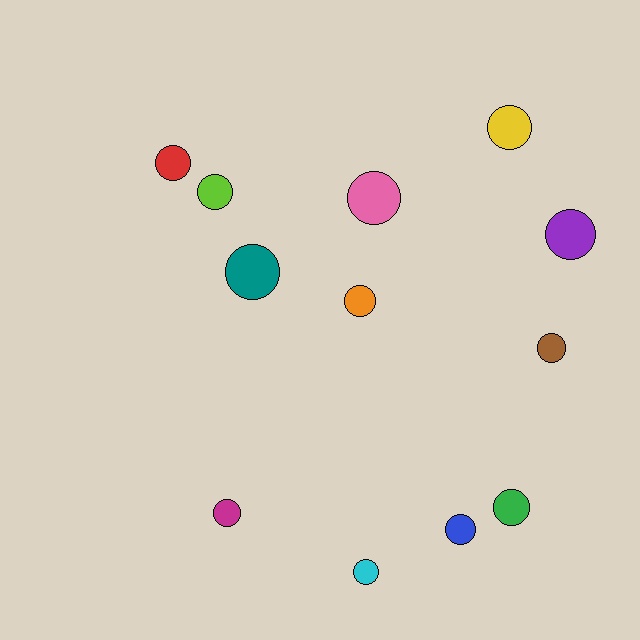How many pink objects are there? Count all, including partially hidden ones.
There is 1 pink object.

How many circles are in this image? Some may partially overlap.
There are 12 circles.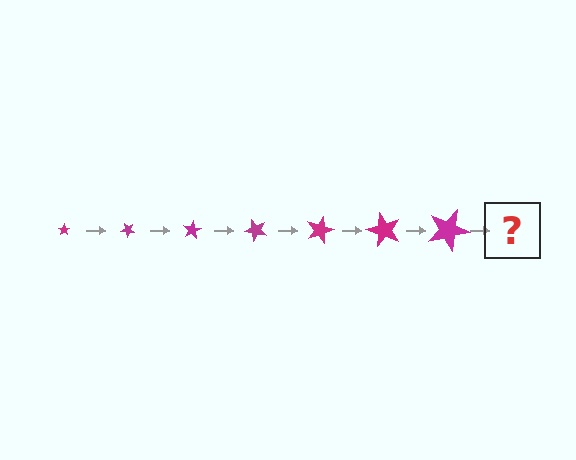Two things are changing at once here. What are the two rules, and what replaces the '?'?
The two rules are that the star grows larger each step and it rotates 40 degrees each step. The '?' should be a star, larger than the previous one and rotated 280 degrees from the start.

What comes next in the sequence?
The next element should be a star, larger than the previous one and rotated 280 degrees from the start.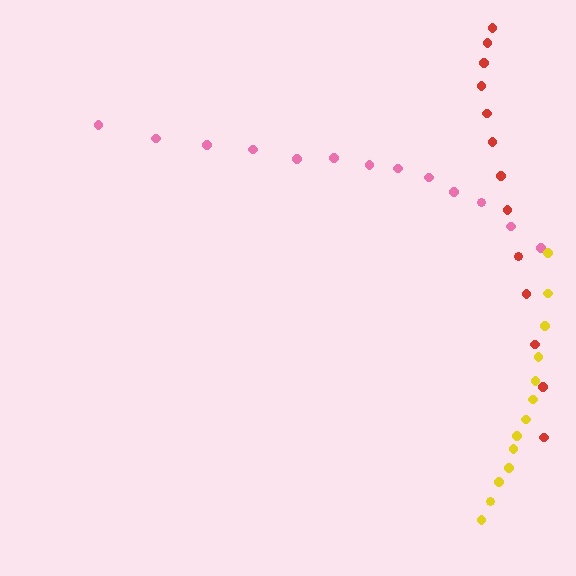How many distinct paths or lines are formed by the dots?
There are 3 distinct paths.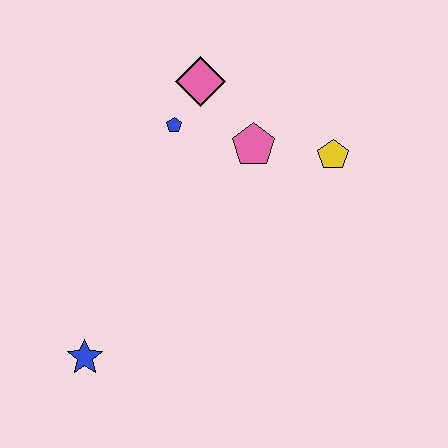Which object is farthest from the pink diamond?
The blue star is farthest from the pink diamond.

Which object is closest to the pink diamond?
The blue pentagon is closest to the pink diamond.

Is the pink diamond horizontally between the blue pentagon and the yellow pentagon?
Yes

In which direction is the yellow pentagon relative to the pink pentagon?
The yellow pentagon is to the right of the pink pentagon.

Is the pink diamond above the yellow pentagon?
Yes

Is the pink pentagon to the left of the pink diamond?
No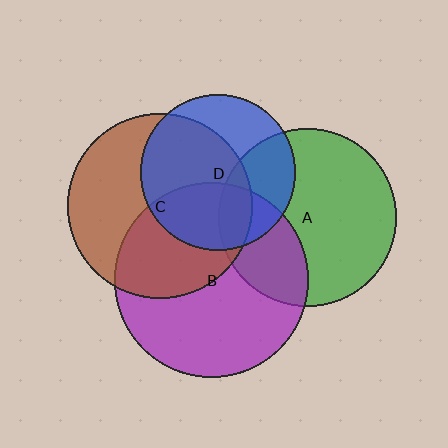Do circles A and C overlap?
Yes.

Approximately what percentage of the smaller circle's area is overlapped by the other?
Approximately 10%.